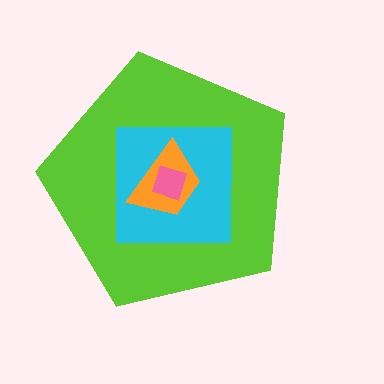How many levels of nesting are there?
4.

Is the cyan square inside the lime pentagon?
Yes.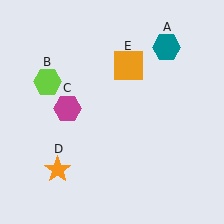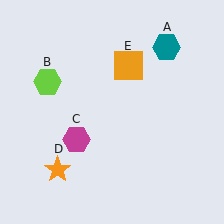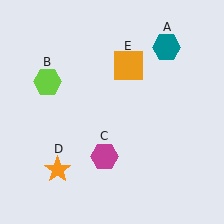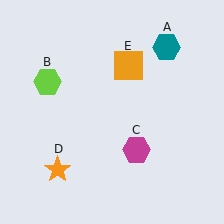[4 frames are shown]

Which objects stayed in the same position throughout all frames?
Teal hexagon (object A) and lime hexagon (object B) and orange star (object D) and orange square (object E) remained stationary.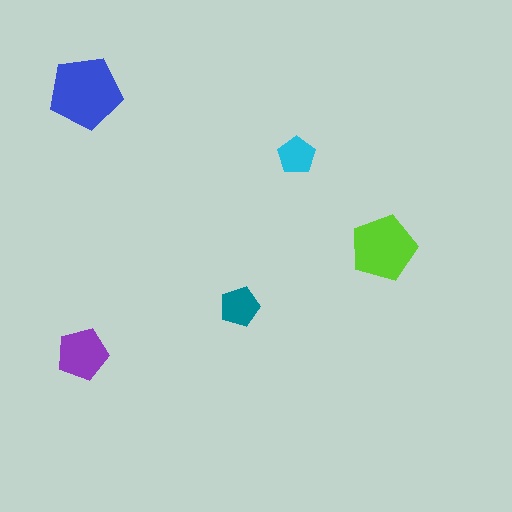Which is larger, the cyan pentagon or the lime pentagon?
The lime one.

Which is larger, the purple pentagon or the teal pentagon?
The purple one.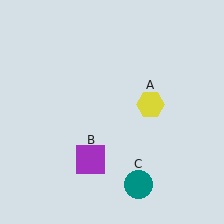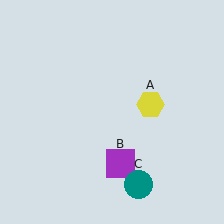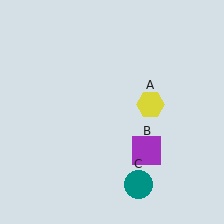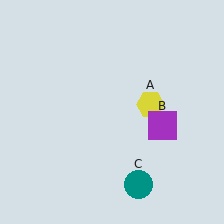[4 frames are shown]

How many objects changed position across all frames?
1 object changed position: purple square (object B).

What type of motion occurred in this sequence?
The purple square (object B) rotated counterclockwise around the center of the scene.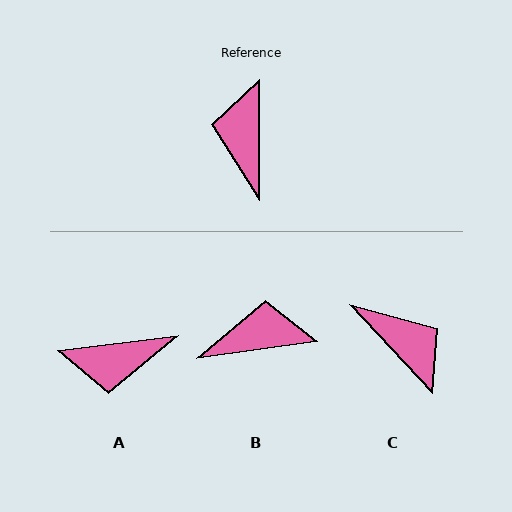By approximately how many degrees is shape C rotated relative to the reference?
Approximately 138 degrees clockwise.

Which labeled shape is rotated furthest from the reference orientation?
C, about 138 degrees away.